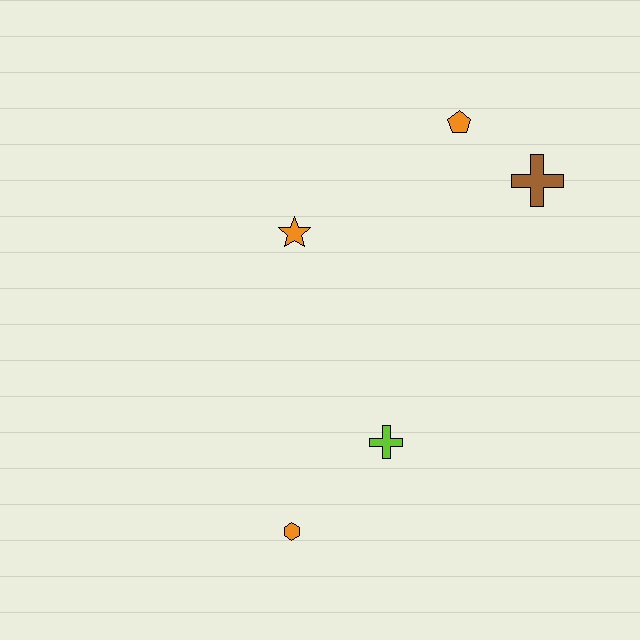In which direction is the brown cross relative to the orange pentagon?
The brown cross is to the right of the orange pentagon.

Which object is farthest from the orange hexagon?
The orange pentagon is farthest from the orange hexagon.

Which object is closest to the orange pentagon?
The brown cross is closest to the orange pentagon.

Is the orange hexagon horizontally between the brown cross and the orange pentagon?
No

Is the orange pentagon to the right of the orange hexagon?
Yes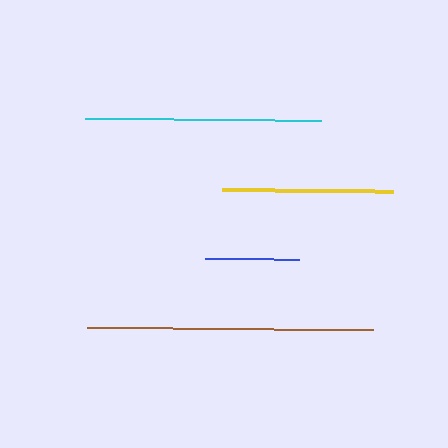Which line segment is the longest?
The brown line is the longest at approximately 287 pixels.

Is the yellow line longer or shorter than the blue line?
The yellow line is longer than the blue line.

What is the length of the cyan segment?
The cyan segment is approximately 236 pixels long.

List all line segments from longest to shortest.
From longest to shortest: brown, cyan, yellow, blue.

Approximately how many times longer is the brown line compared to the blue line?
The brown line is approximately 3.0 times the length of the blue line.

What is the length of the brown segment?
The brown segment is approximately 287 pixels long.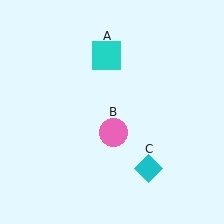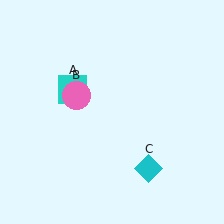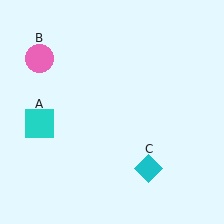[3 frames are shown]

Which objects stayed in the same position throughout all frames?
Cyan diamond (object C) remained stationary.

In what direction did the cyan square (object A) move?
The cyan square (object A) moved down and to the left.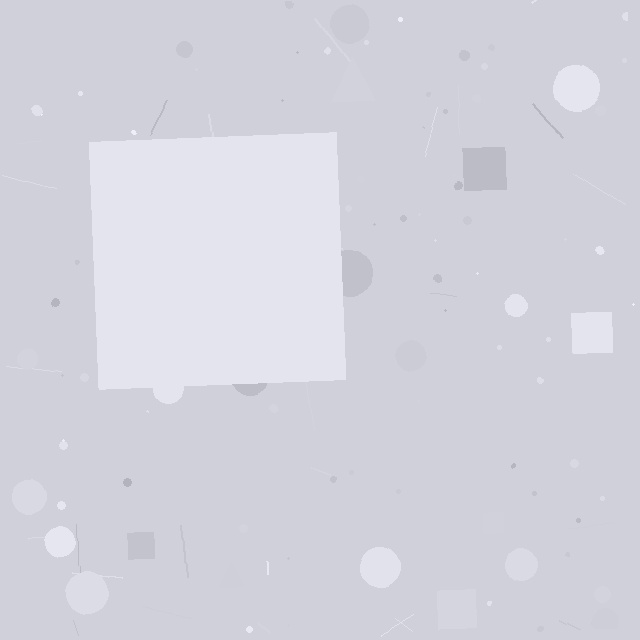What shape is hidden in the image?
A square is hidden in the image.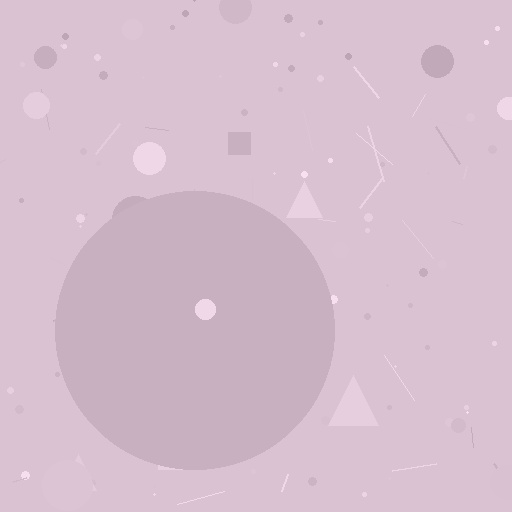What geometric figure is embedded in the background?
A circle is embedded in the background.